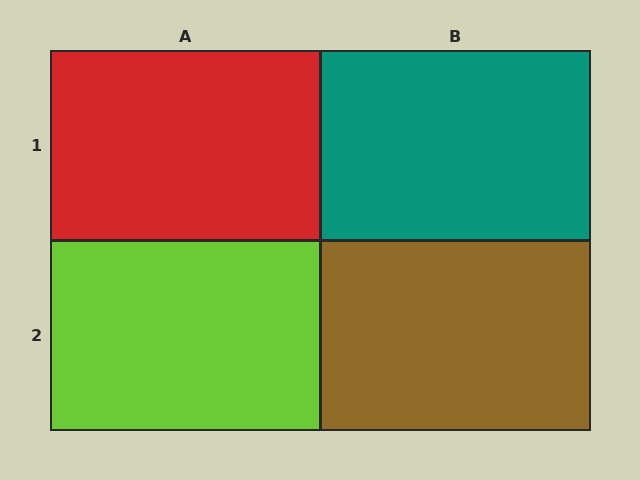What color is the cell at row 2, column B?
Brown.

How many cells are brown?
1 cell is brown.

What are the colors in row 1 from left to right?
Red, teal.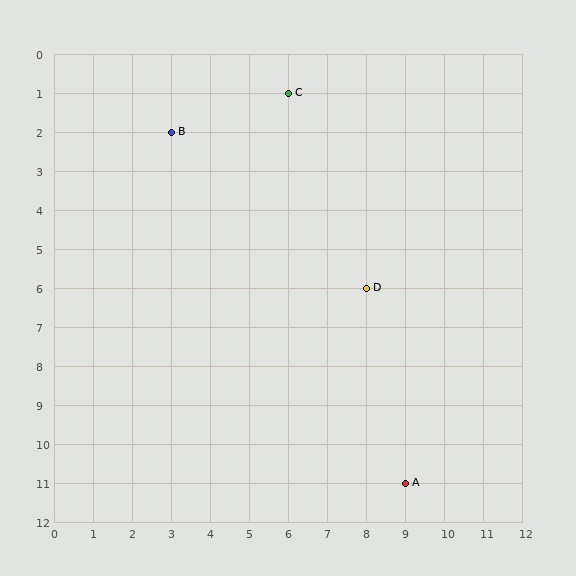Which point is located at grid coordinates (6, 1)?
Point C is at (6, 1).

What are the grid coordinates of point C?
Point C is at grid coordinates (6, 1).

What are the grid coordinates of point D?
Point D is at grid coordinates (8, 6).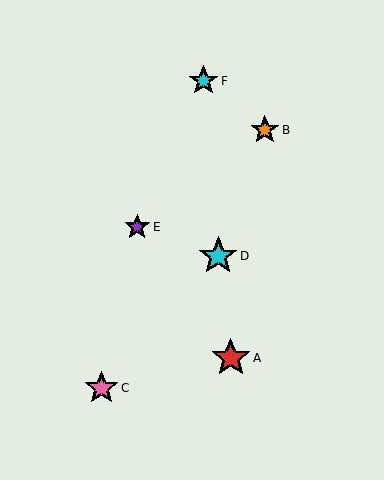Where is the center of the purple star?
The center of the purple star is at (137, 227).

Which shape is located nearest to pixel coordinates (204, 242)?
The cyan star (labeled D) at (218, 256) is nearest to that location.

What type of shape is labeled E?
Shape E is a purple star.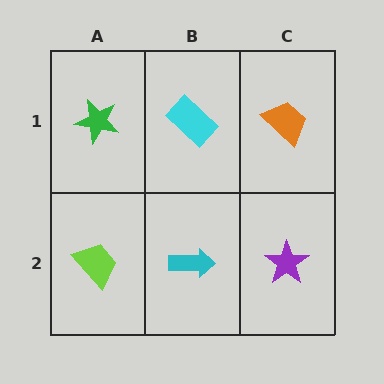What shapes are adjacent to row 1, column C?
A purple star (row 2, column C), a cyan rectangle (row 1, column B).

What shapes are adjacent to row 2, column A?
A green star (row 1, column A), a cyan arrow (row 2, column B).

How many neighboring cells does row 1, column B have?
3.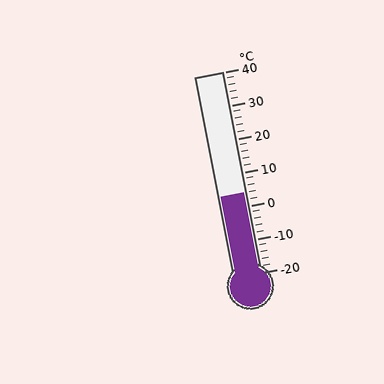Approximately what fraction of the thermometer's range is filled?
The thermometer is filled to approximately 40% of its range.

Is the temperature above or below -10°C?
The temperature is above -10°C.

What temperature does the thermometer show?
The thermometer shows approximately 4°C.